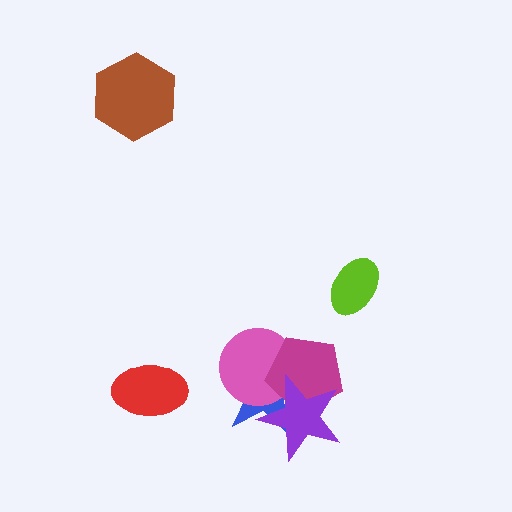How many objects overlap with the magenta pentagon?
3 objects overlap with the magenta pentagon.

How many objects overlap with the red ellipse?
0 objects overlap with the red ellipse.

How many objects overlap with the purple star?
3 objects overlap with the purple star.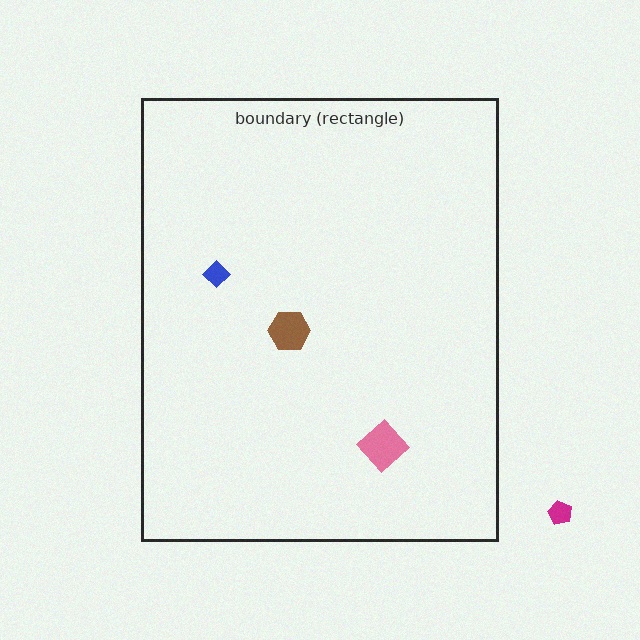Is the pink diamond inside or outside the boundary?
Inside.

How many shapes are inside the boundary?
3 inside, 1 outside.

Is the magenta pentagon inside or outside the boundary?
Outside.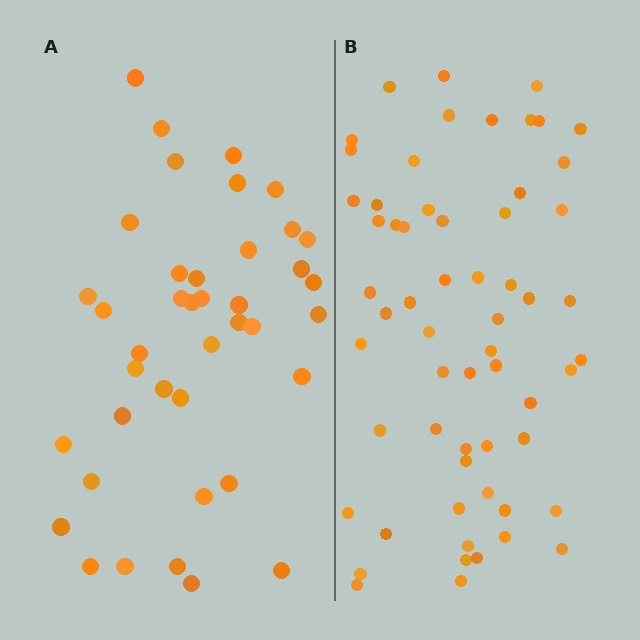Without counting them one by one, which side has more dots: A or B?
Region B (the right region) has more dots.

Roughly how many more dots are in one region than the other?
Region B has approximately 20 more dots than region A.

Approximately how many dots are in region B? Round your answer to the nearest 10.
About 60 dots.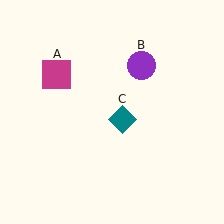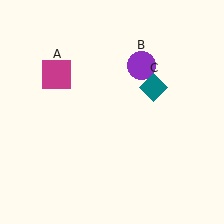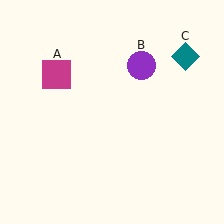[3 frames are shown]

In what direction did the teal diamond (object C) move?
The teal diamond (object C) moved up and to the right.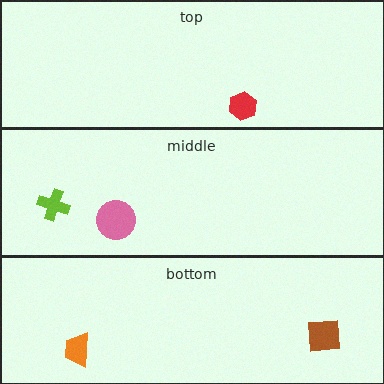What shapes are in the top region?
The red hexagon.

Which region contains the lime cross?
The middle region.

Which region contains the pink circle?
The middle region.